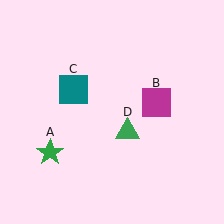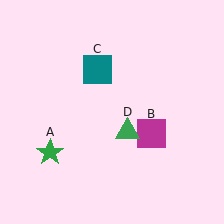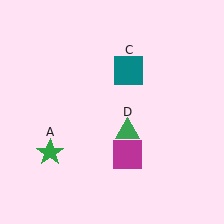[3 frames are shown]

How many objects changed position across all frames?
2 objects changed position: magenta square (object B), teal square (object C).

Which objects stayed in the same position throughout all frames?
Green star (object A) and green triangle (object D) remained stationary.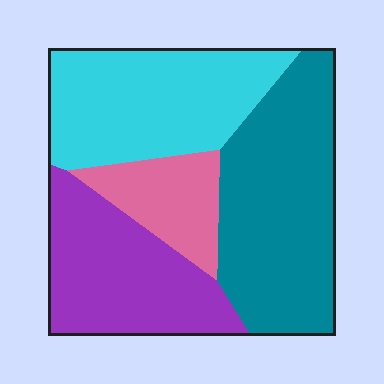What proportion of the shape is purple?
Purple takes up about one quarter (1/4) of the shape.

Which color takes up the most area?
Teal, at roughly 35%.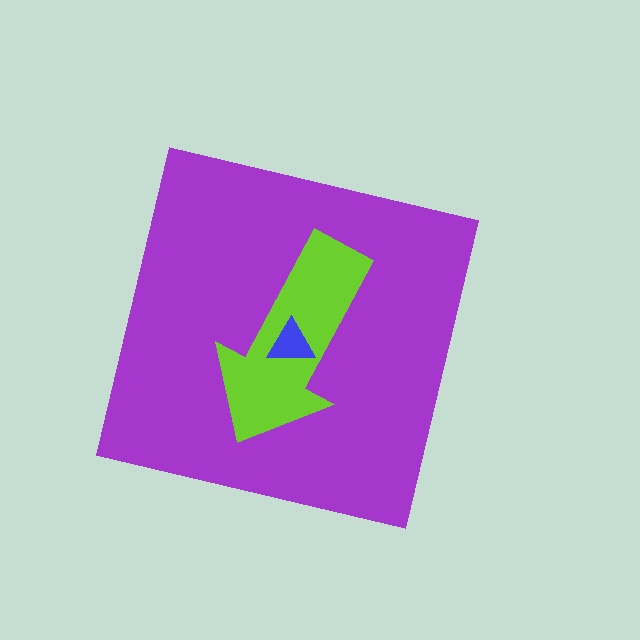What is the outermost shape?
The purple square.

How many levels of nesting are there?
3.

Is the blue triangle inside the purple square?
Yes.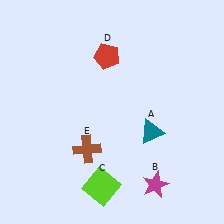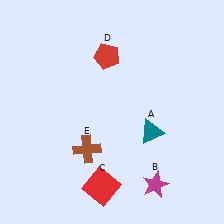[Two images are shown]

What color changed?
The square (C) changed from lime in Image 1 to red in Image 2.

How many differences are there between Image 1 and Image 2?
There is 1 difference between the two images.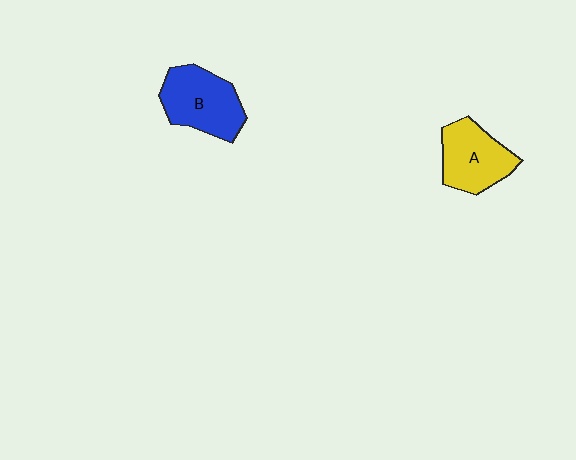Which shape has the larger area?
Shape B (blue).